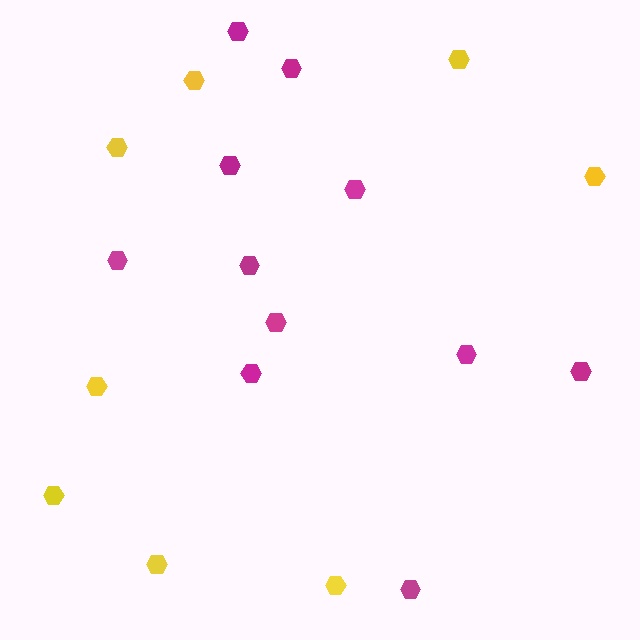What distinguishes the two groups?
There are 2 groups: one group of yellow hexagons (8) and one group of magenta hexagons (11).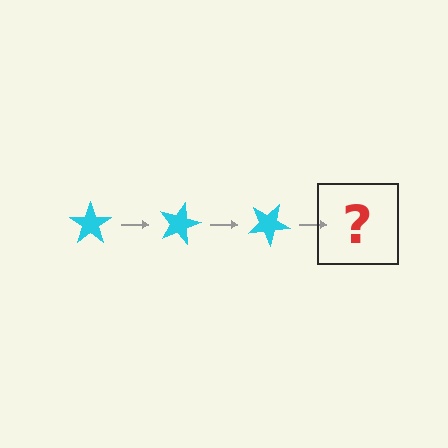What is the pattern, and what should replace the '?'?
The pattern is that the star rotates 15 degrees each step. The '?' should be a cyan star rotated 45 degrees.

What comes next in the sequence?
The next element should be a cyan star rotated 45 degrees.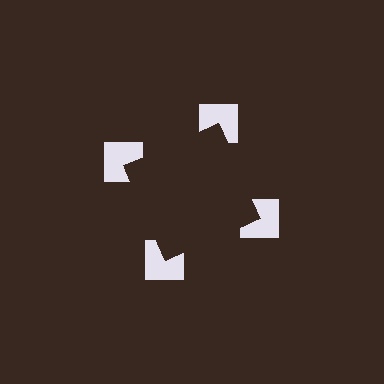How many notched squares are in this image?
There are 4 — one at each vertex of the illusory square.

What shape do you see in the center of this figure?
An illusory square — its edges are inferred from the aligned wedge cuts in the notched squares, not physically drawn.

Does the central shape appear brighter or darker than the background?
It typically appears slightly darker than the background, even though no actual brightness change is drawn.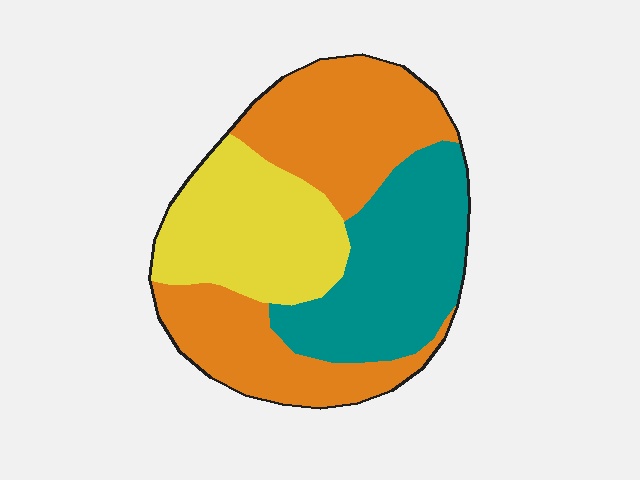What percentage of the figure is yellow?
Yellow takes up about one quarter (1/4) of the figure.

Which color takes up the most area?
Orange, at roughly 45%.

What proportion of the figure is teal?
Teal covers about 30% of the figure.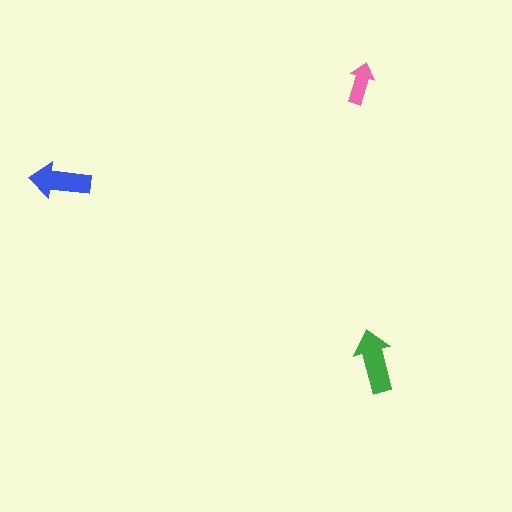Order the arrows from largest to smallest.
the green one, the blue one, the pink one.